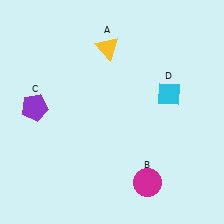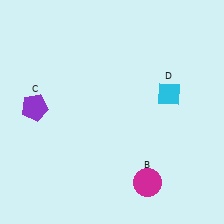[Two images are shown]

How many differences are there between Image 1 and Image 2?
There is 1 difference between the two images.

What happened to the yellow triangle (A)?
The yellow triangle (A) was removed in Image 2. It was in the top-left area of Image 1.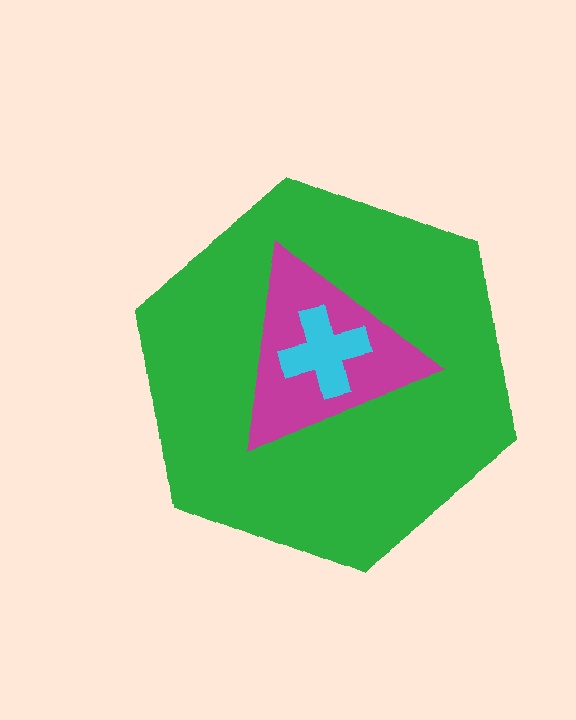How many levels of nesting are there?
3.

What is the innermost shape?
The cyan cross.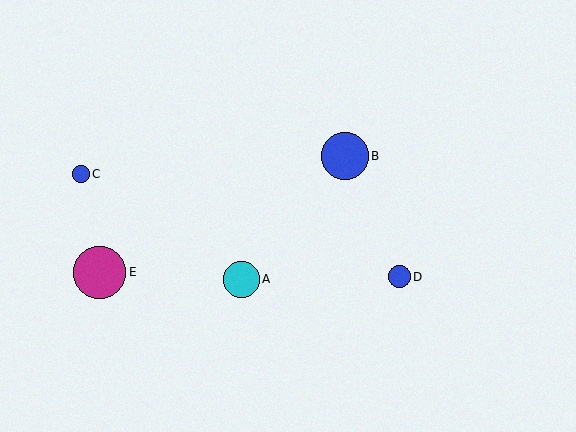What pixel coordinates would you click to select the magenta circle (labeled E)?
Click at (100, 272) to select the magenta circle E.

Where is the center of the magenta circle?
The center of the magenta circle is at (100, 272).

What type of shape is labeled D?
Shape D is a blue circle.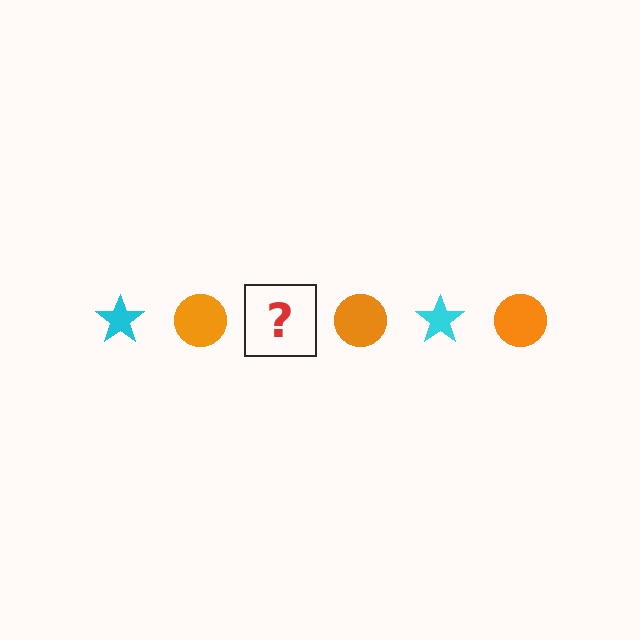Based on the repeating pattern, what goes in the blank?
The blank should be a cyan star.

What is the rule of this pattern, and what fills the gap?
The rule is that the pattern alternates between cyan star and orange circle. The gap should be filled with a cyan star.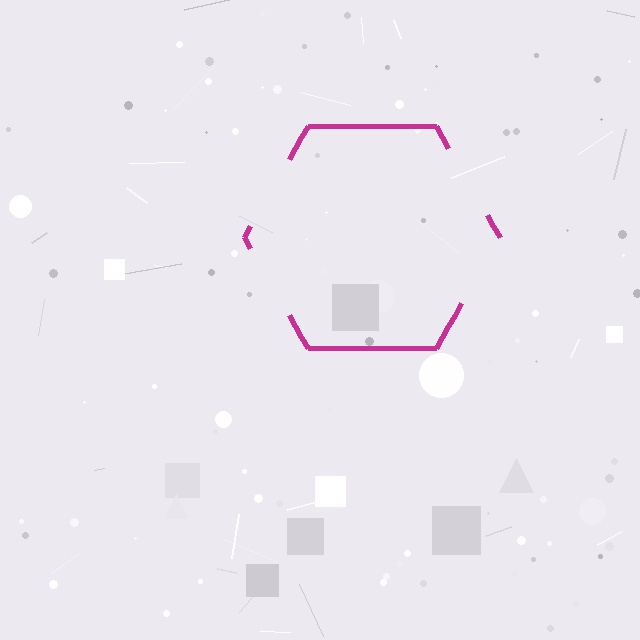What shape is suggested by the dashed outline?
The dashed outline suggests a hexagon.